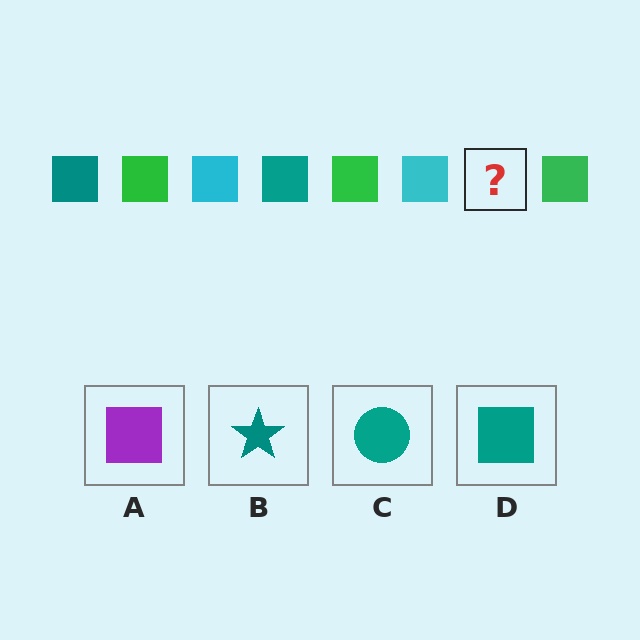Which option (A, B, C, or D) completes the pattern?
D.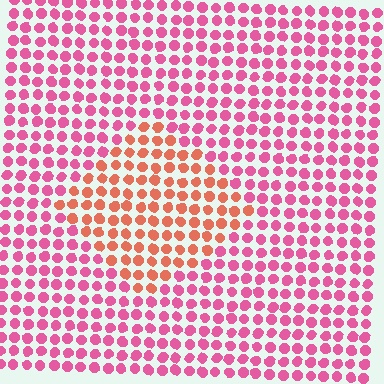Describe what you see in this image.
The image is filled with small pink elements in a uniform arrangement. A diamond-shaped region is visible where the elements are tinted to a slightly different hue, forming a subtle color boundary.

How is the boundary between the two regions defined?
The boundary is defined purely by a slight shift in hue (about 40 degrees). Spacing, size, and orientation are identical on both sides.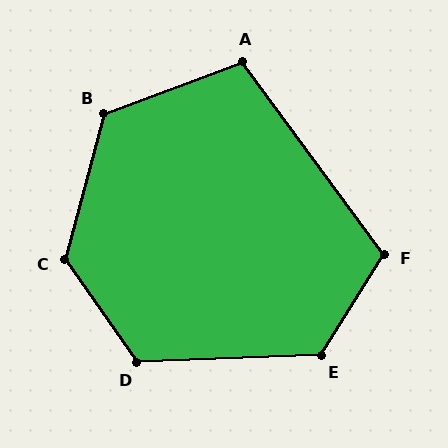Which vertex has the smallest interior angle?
A, at approximately 106 degrees.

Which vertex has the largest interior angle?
C, at approximately 130 degrees.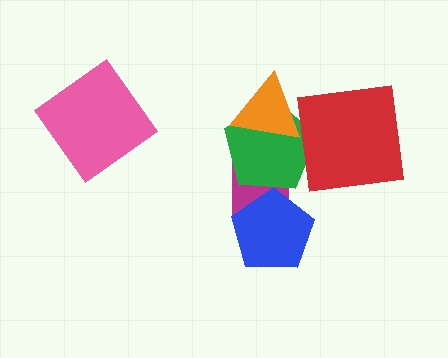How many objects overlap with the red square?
1 object overlaps with the red square.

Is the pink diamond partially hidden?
No, no other shape covers it.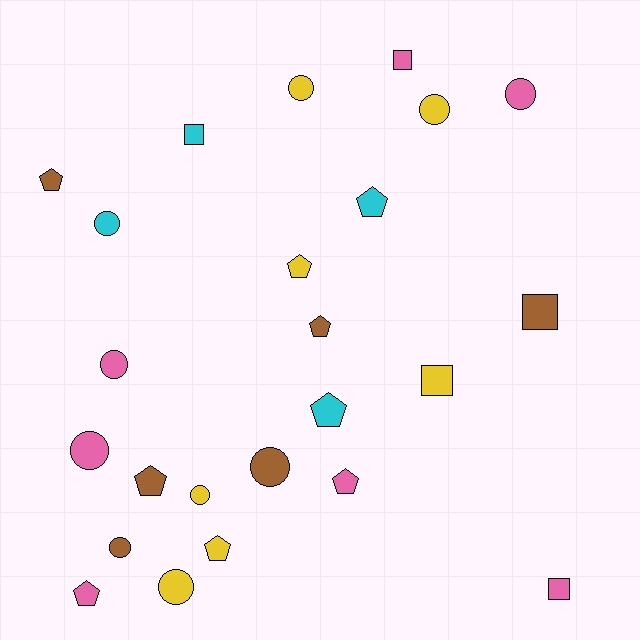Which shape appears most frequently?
Circle, with 10 objects.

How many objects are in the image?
There are 24 objects.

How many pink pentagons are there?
There are 2 pink pentagons.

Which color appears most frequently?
Pink, with 7 objects.